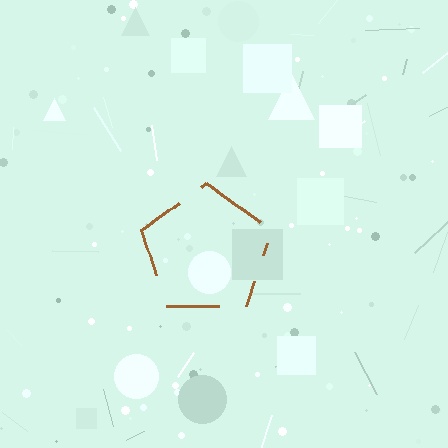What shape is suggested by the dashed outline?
The dashed outline suggests a pentagon.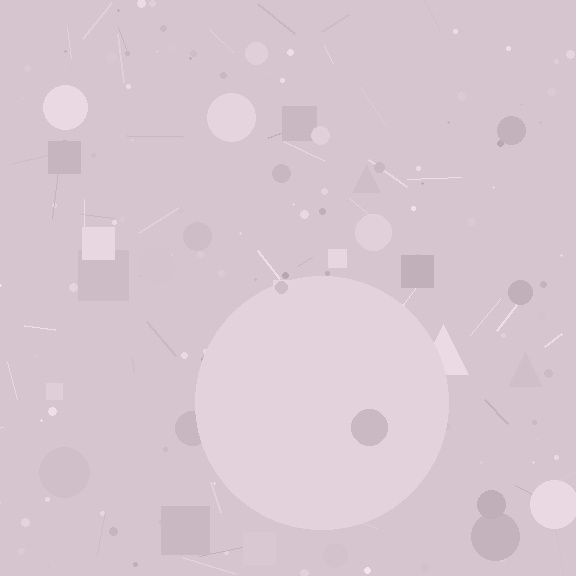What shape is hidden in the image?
A circle is hidden in the image.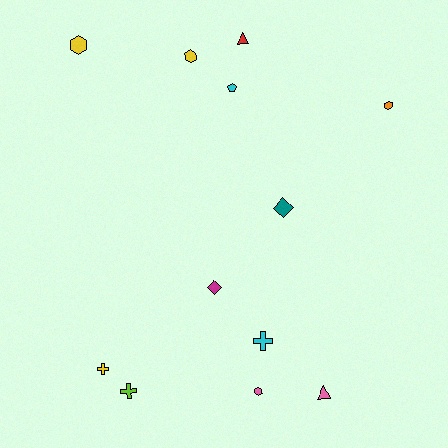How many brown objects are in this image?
There are no brown objects.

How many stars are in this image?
There are no stars.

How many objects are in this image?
There are 12 objects.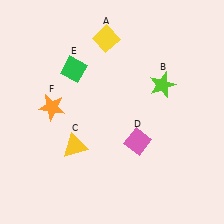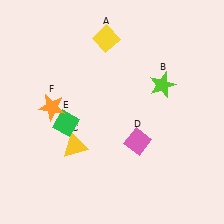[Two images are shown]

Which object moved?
The green diamond (E) moved down.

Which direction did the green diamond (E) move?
The green diamond (E) moved down.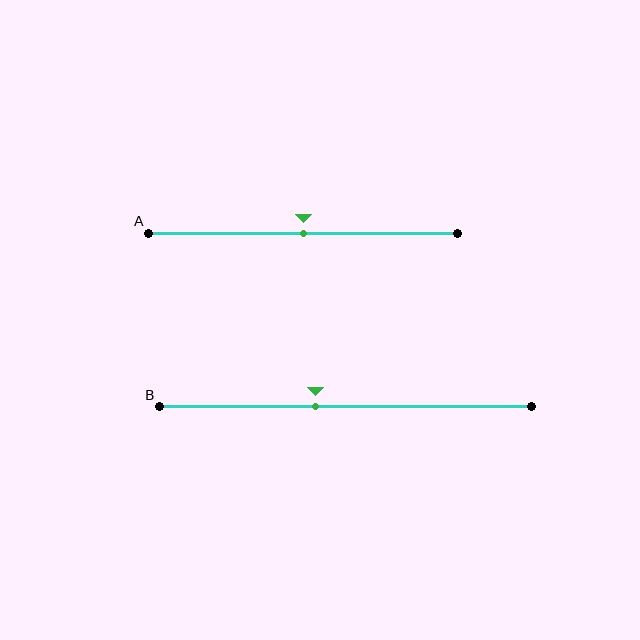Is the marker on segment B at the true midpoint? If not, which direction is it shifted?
No, the marker on segment B is shifted to the left by about 8% of the segment length.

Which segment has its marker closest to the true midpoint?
Segment A has its marker closest to the true midpoint.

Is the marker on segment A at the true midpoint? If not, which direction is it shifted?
Yes, the marker on segment A is at the true midpoint.